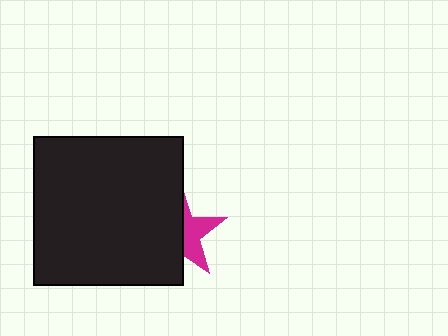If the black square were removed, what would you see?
You would see the complete magenta star.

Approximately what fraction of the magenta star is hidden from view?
Roughly 57% of the magenta star is hidden behind the black square.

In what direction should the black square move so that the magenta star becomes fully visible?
The black square should move left. That is the shortest direction to clear the overlap and leave the magenta star fully visible.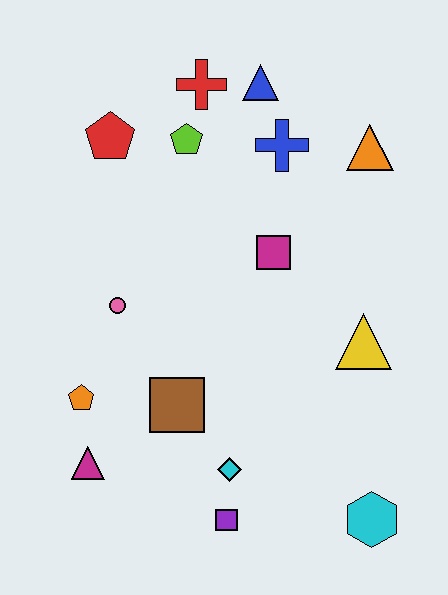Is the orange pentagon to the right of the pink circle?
No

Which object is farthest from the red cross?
The cyan hexagon is farthest from the red cross.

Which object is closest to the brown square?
The cyan diamond is closest to the brown square.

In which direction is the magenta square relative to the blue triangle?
The magenta square is below the blue triangle.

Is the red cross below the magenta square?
No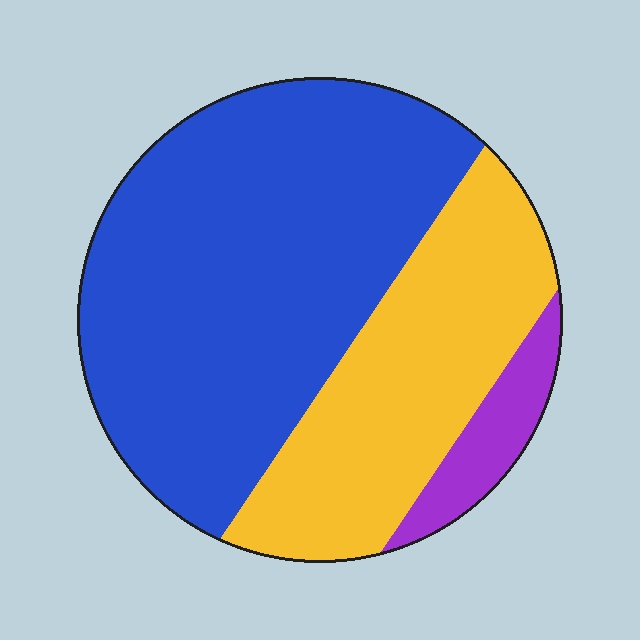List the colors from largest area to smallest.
From largest to smallest: blue, yellow, purple.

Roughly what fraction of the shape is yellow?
Yellow covers around 30% of the shape.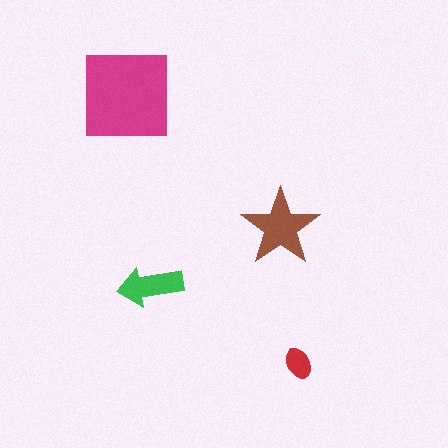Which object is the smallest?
The red ellipse.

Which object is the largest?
The magenta square.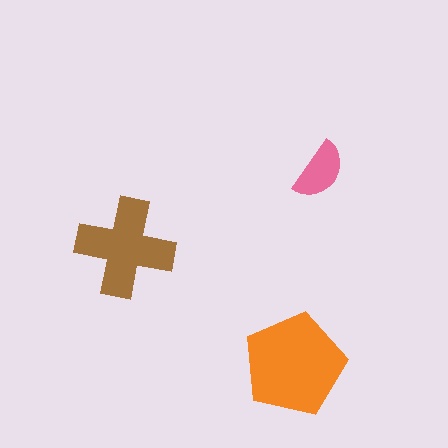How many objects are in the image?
There are 3 objects in the image.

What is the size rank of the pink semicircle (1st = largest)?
3rd.